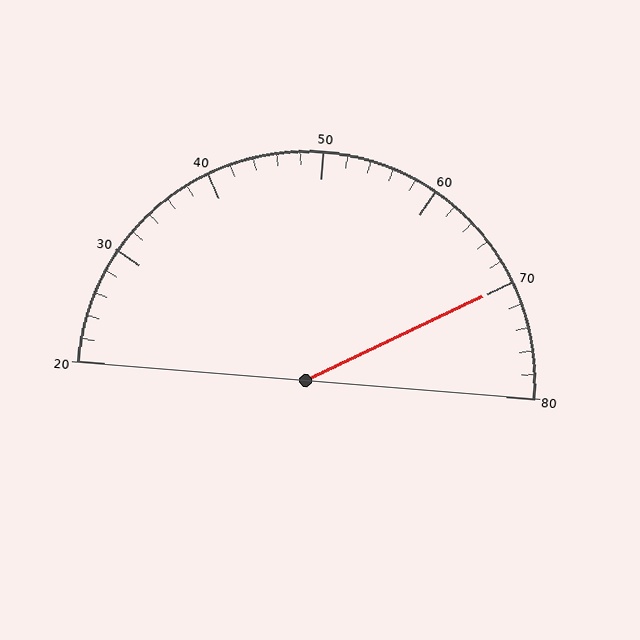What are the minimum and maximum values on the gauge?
The gauge ranges from 20 to 80.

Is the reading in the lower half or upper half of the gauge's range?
The reading is in the upper half of the range (20 to 80).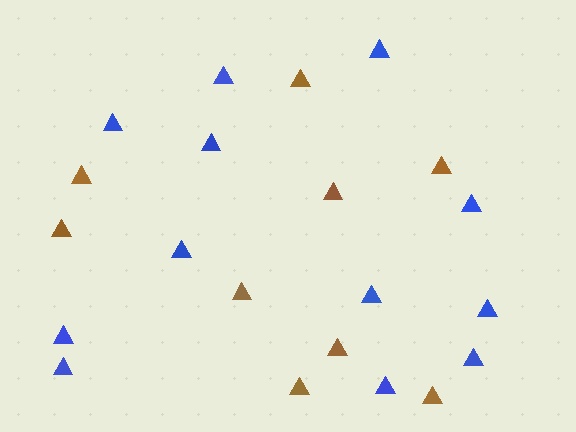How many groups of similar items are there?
There are 2 groups: one group of brown triangles (9) and one group of blue triangles (12).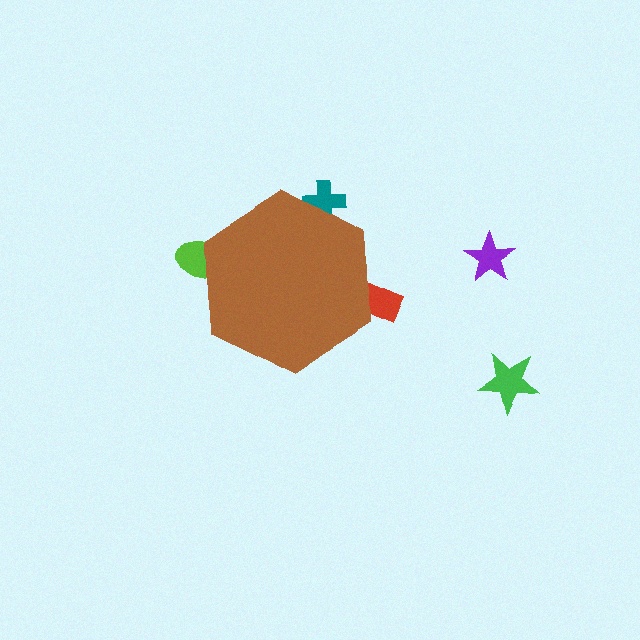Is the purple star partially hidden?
No, the purple star is fully visible.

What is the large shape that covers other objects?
A brown hexagon.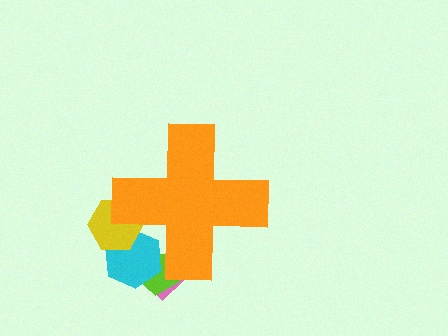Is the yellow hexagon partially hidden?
Yes, the yellow hexagon is partially hidden behind the orange cross.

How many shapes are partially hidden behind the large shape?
4 shapes are partially hidden.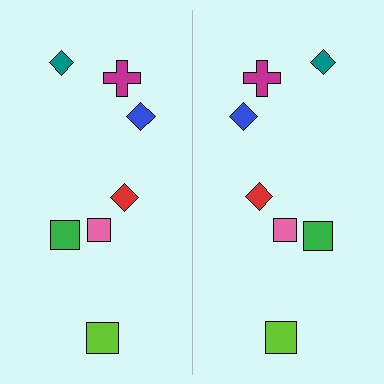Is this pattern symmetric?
Yes, this pattern has bilateral (reflection) symmetry.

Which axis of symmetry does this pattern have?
The pattern has a vertical axis of symmetry running through the center of the image.